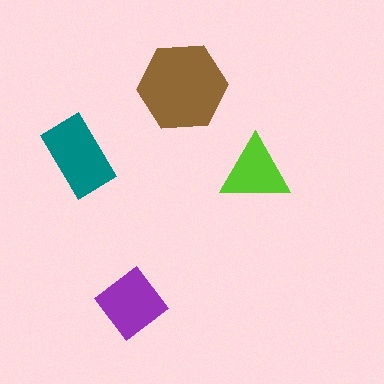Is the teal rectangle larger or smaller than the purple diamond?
Larger.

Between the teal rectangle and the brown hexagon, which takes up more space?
The brown hexagon.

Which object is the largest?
The brown hexagon.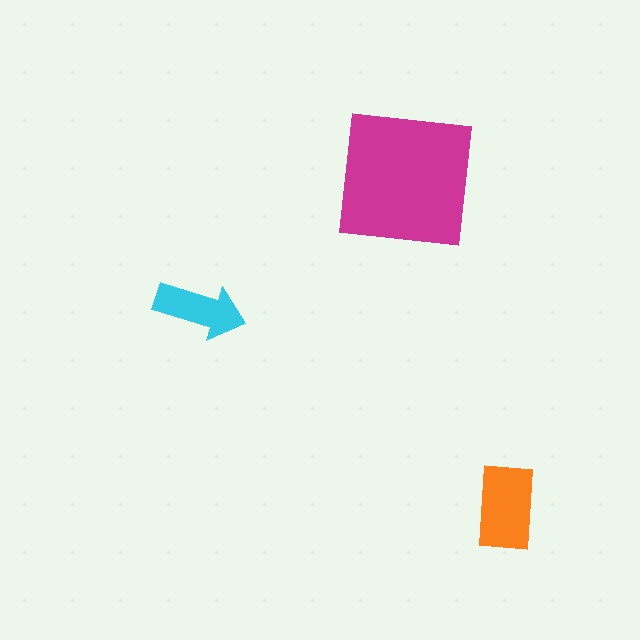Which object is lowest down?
The orange rectangle is bottommost.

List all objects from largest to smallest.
The magenta square, the orange rectangle, the cyan arrow.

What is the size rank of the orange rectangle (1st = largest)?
2nd.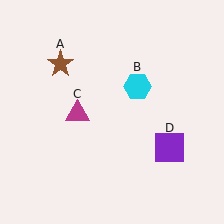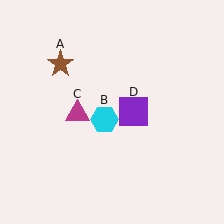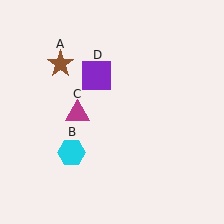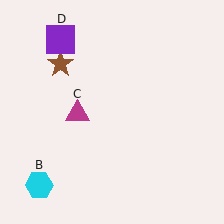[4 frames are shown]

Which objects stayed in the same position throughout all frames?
Brown star (object A) and magenta triangle (object C) remained stationary.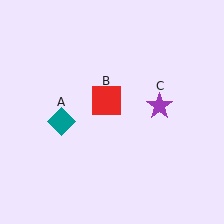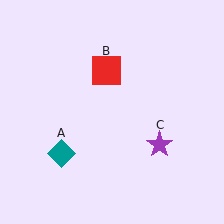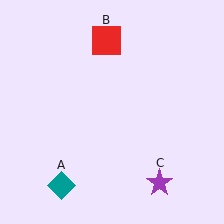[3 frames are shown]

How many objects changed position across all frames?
3 objects changed position: teal diamond (object A), red square (object B), purple star (object C).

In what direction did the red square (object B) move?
The red square (object B) moved up.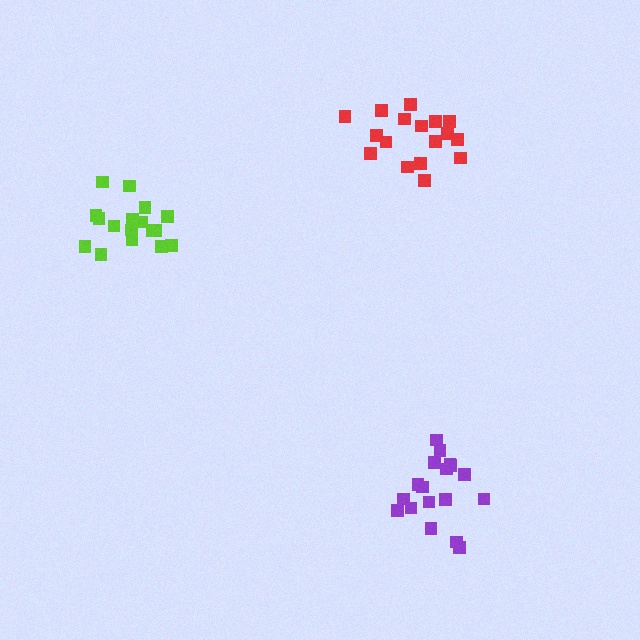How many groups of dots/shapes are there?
There are 3 groups.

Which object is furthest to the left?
The lime cluster is leftmost.